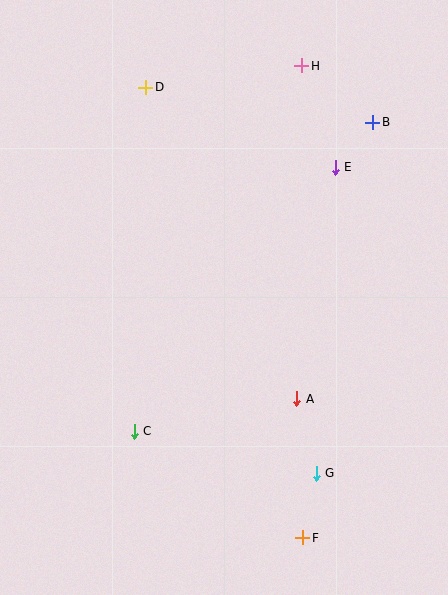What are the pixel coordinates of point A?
Point A is at (297, 399).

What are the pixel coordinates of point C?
Point C is at (134, 431).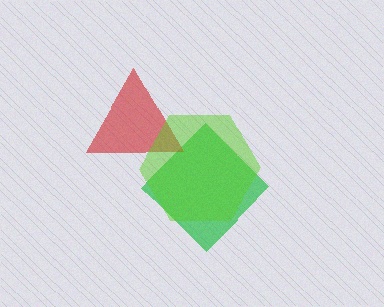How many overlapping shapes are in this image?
There are 3 overlapping shapes in the image.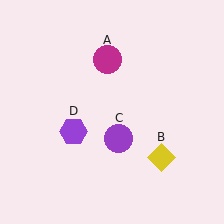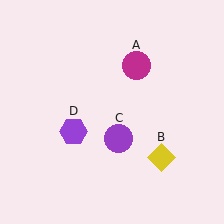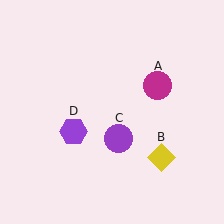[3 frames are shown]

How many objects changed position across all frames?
1 object changed position: magenta circle (object A).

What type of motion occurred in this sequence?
The magenta circle (object A) rotated clockwise around the center of the scene.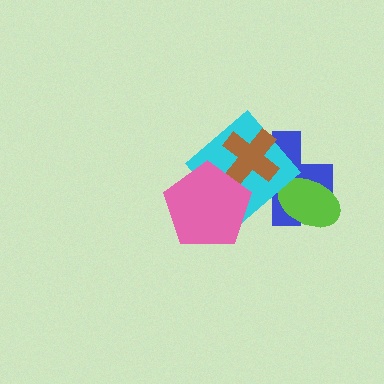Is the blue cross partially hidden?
Yes, it is partially covered by another shape.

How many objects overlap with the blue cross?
4 objects overlap with the blue cross.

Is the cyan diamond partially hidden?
Yes, it is partially covered by another shape.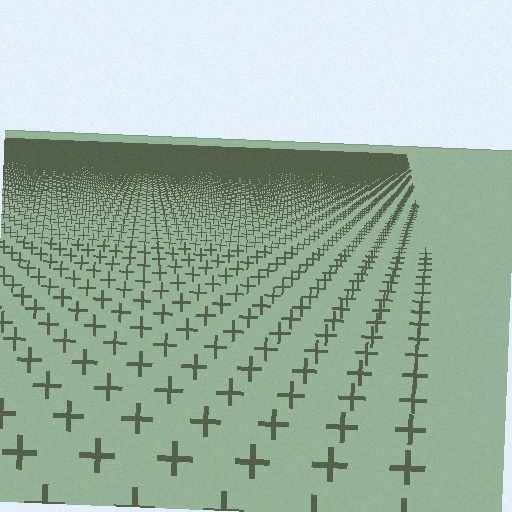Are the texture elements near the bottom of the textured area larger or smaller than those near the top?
Larger. Near the bottom, elements are closer to the viewer and appear at a bigger on-screen size.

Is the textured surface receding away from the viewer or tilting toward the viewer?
The surface is receding away from the viewer. Texture elements get smaller and denser toward the top.